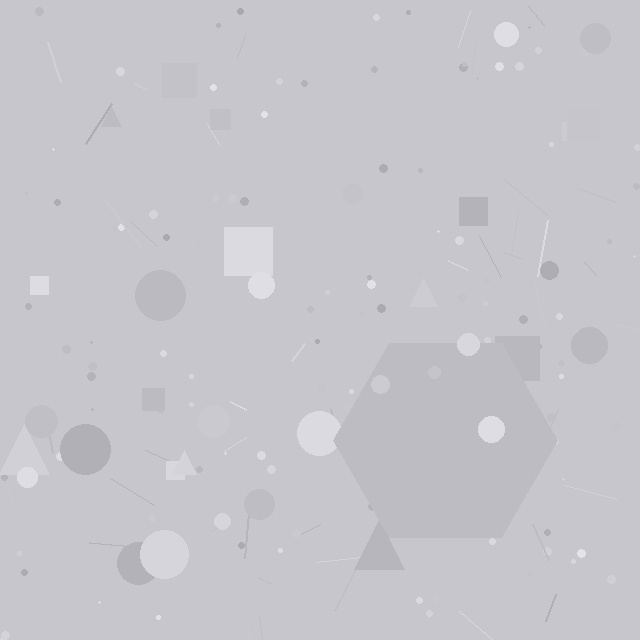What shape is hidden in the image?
A hexagon is hidden in the image.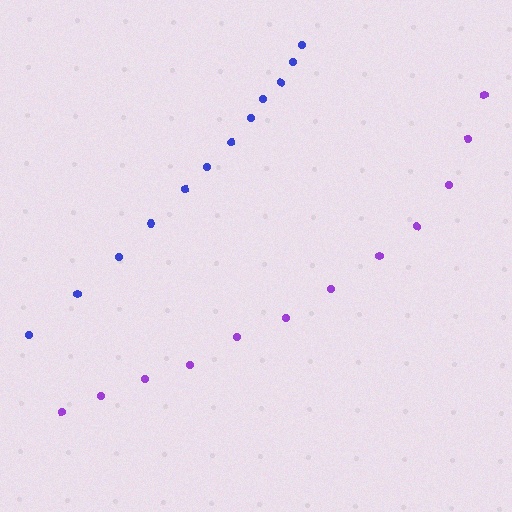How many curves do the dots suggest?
There are 2 distinct paths.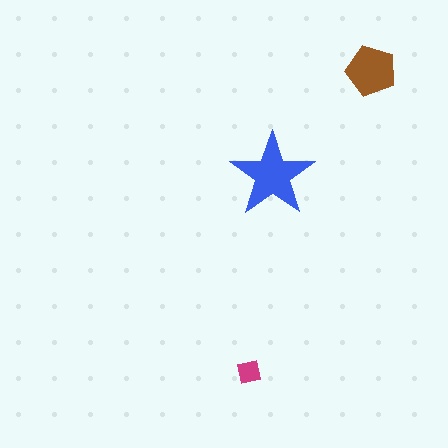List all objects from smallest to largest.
The magenta square, the brown pentagon, the blue star.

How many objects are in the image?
There are 3 objects in the image.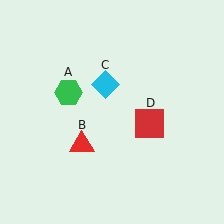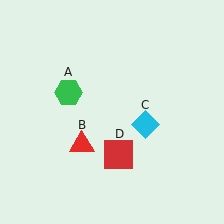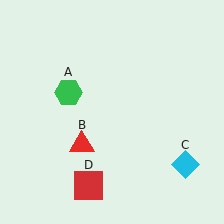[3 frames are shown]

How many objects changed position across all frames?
2 objects changed position: cyan diamond (object C), red square (object D).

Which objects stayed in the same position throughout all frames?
Green hexagon (object A) and red triangle (object B) remained stationary.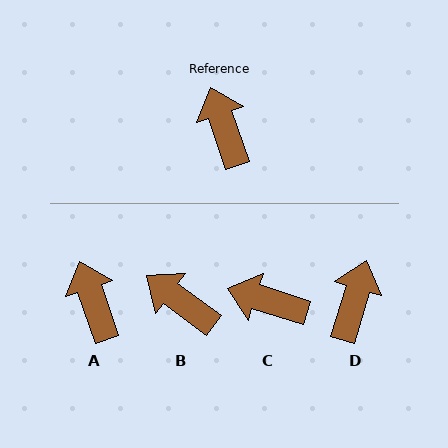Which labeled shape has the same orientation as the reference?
A.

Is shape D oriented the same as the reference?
No, it is off by about 36 degrees.